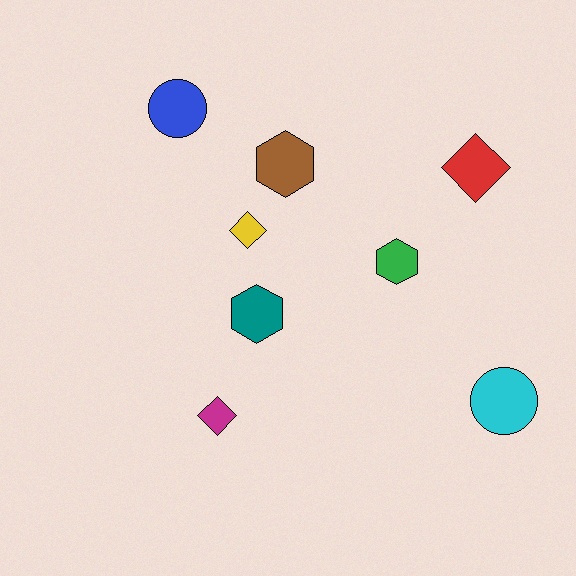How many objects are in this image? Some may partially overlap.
There are 8 objects.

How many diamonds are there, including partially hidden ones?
There are 3 diamonds.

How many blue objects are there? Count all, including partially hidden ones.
There is 1 blue object.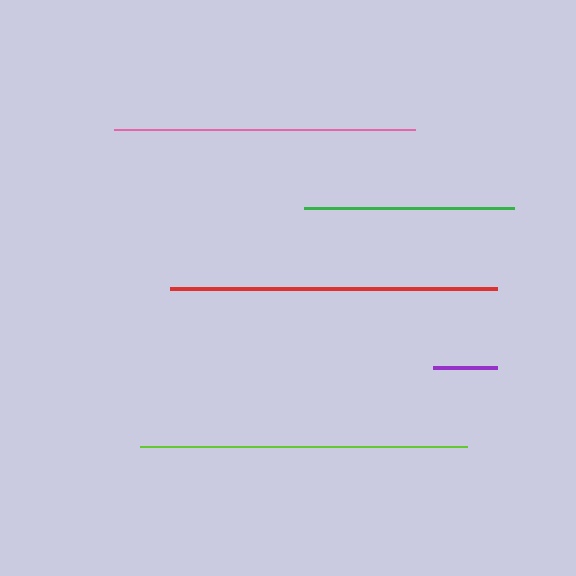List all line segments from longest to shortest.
From longest to shortest: lime, red, pink, green, purple.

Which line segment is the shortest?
The purple line is the shortest at approximately 64 pixels.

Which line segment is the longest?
The lime line is the longest at approximately 328 pixels.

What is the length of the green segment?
The green segment is approximately 210 pixels long.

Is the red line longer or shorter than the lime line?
The lime line is longer than the red line.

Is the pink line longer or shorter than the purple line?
The pink line is longer than the purple line.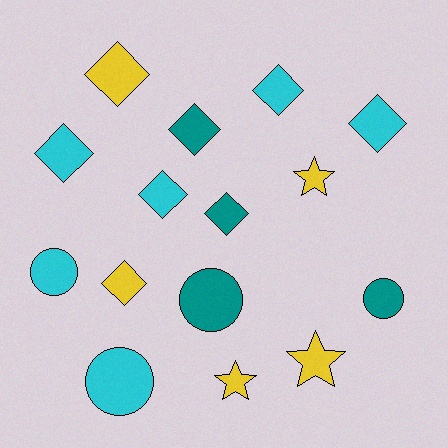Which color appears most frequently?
Cyan, with 6 objects.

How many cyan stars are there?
There are no cyan stars.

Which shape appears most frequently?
Diamond, with 8 objects.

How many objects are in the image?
There are 15 objects.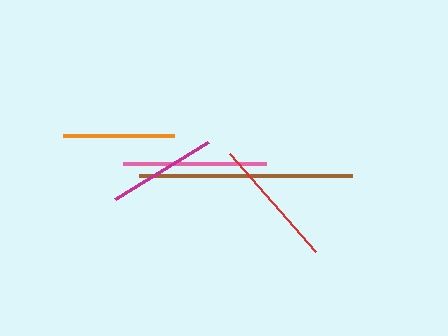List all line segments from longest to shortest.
From longest to shortest: brown, pink, red, orange, magenta.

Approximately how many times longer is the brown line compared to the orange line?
The brown line is approximately 1.9 times the length of the orange line.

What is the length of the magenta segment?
The magenta segment is approximately 109 pixels long.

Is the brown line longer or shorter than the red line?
The brown line is longer than the red line.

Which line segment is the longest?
The brown line is the longest at approximately 214 pixels.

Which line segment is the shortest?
The magenta line is the shortest at approximately 109 pixels.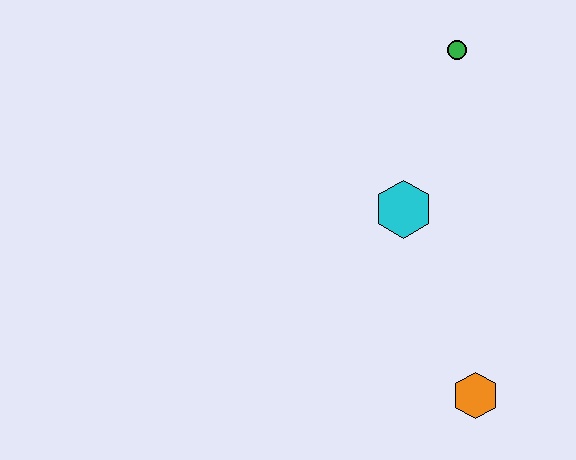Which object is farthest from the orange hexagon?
The green circle is farthest from the orange hexagon.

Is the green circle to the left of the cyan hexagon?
No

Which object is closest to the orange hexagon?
The cyan hexagon is closest to the orange hexagon.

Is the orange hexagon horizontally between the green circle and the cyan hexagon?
No